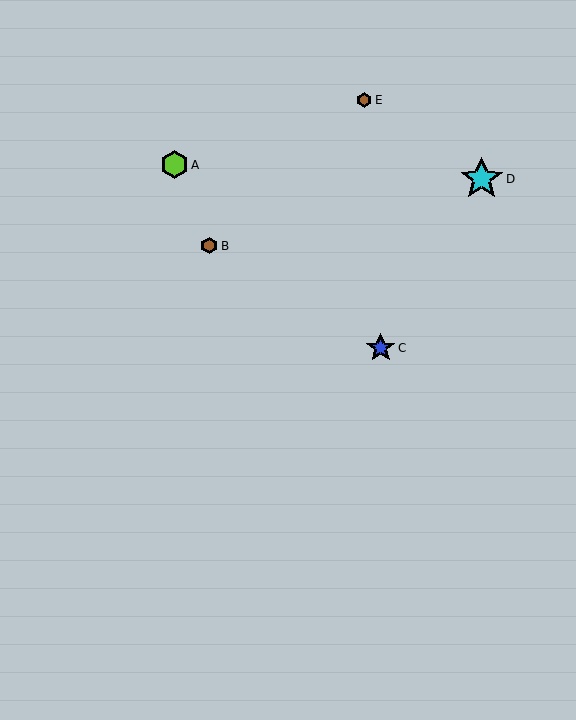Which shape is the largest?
The cyan star (labeled D) is the largest.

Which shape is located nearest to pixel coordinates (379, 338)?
The blue star (labeled C) at (381, 348) is nearest to that location.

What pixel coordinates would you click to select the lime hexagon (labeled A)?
Click at (174, 165) to select the lime hexagon A.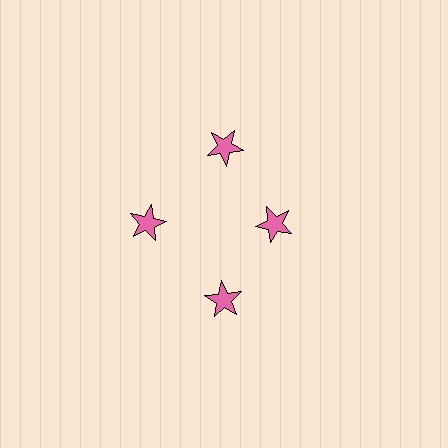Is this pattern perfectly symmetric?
No. The 4 pink stars are arranged in a ring, but one element near the 3 o'clock position is pulled inward toward the center, breaking the 4-fold rotational symmetry.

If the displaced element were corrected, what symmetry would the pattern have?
It would have 4-fold rotational symmetry — the pattern would map onto itself every 90 degrees.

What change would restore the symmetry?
The symmetry would be restored by moving it outward, back onto the ring so that all 4 stars sit at equal angles and equal distance from the center.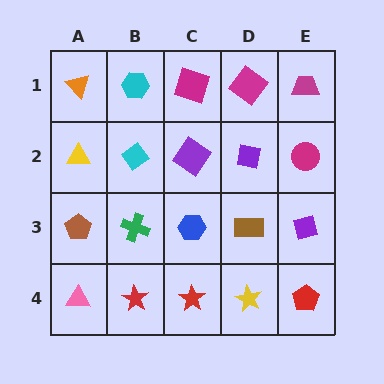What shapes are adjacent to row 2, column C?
A magenta square (row 1, column C), a blue hexagon (row 3, column C), a cyan diamond (row 2, column B), a purple square (row 2, column D).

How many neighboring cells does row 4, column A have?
2.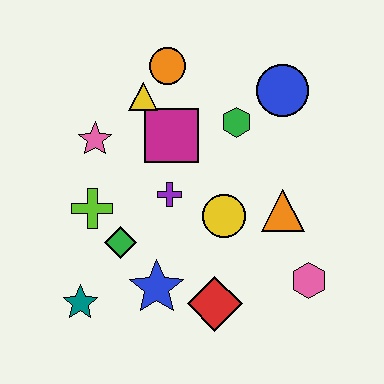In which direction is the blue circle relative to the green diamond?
The blue circle is to the right of the green diamond.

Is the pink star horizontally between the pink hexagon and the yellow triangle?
No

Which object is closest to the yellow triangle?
The orange circle is closest to the yellow triangle.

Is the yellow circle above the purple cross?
No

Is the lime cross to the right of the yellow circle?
No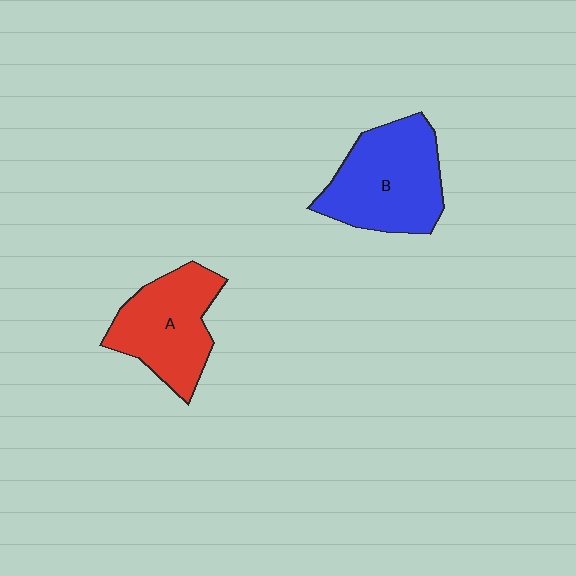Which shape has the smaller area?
Shape A (red).